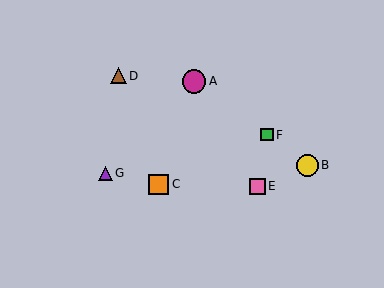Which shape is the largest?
The magenta circle (labeled A) is the largest.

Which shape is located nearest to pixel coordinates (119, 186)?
The purple triangle (labeled G) at (105, 173) is nearest to that location.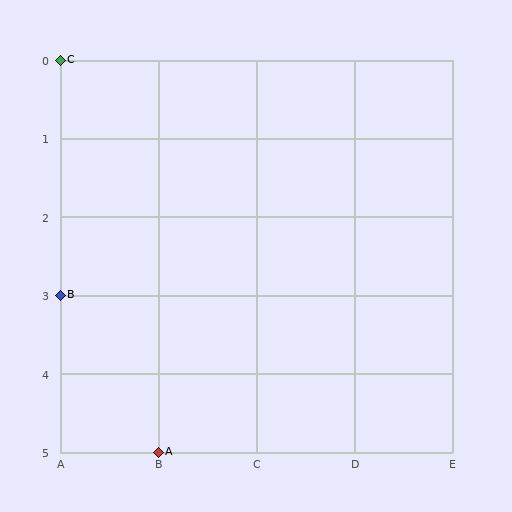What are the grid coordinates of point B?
Point B is at grid coordinates (A, 3).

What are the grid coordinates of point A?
Point A is at grid coordinates (B, 5).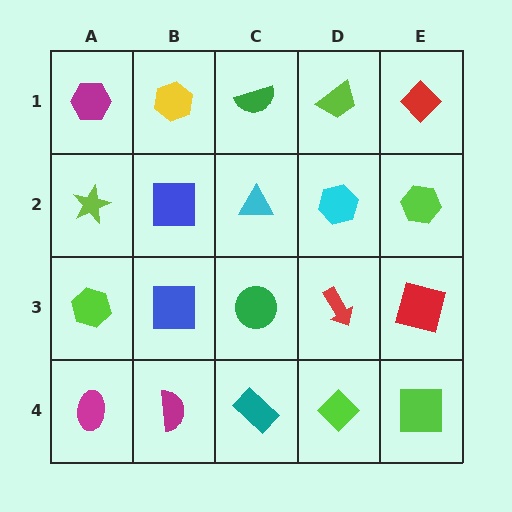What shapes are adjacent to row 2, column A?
A magenta hexagon (row 1, column A), a lime hexagon (row 3, column A), a blue square (row 2, column B).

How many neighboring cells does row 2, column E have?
3.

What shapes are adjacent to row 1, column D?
A cyan hexagon (row 2, column D), a green semicircle (row 1, column C), a red diamond (row 1, column E).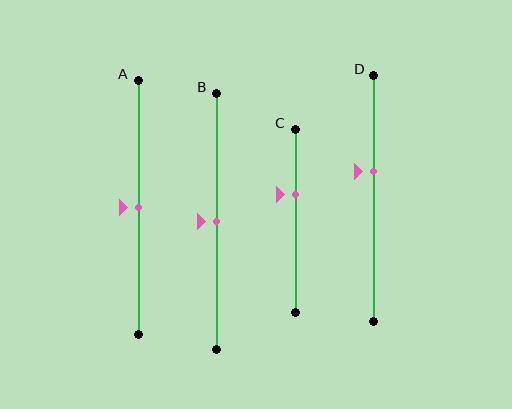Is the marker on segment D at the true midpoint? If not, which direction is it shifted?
No, the marker on segment D is shifted upward by about 11% of the segment length.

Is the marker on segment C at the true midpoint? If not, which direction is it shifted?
No, the marker on segment C is shifted upward by about 15% of the segment length.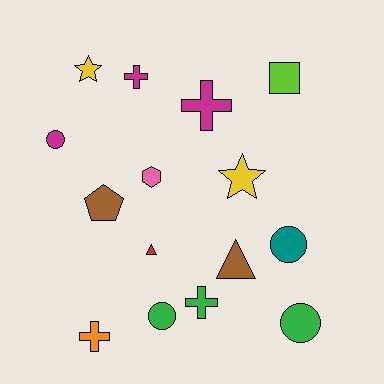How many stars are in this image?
There are 2 stars.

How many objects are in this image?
There are 15 objects.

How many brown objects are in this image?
There are 2 brown objects.